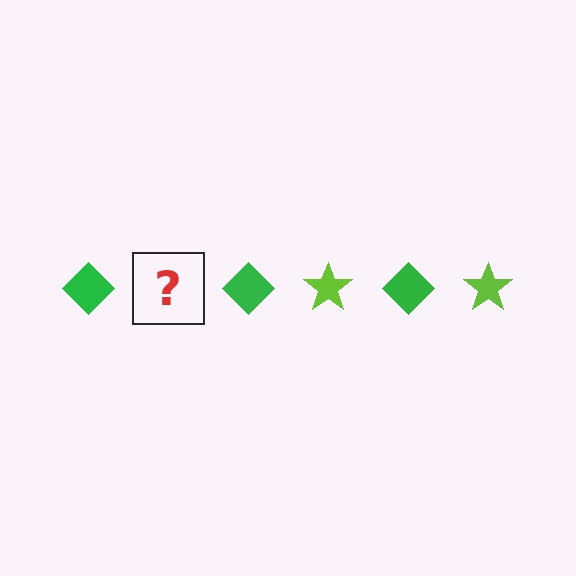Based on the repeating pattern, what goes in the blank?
The blank should be a lime star.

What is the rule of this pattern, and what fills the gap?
The rule is that the pattern alternates between green diamond and lime star. The gap should be filled with a lime star.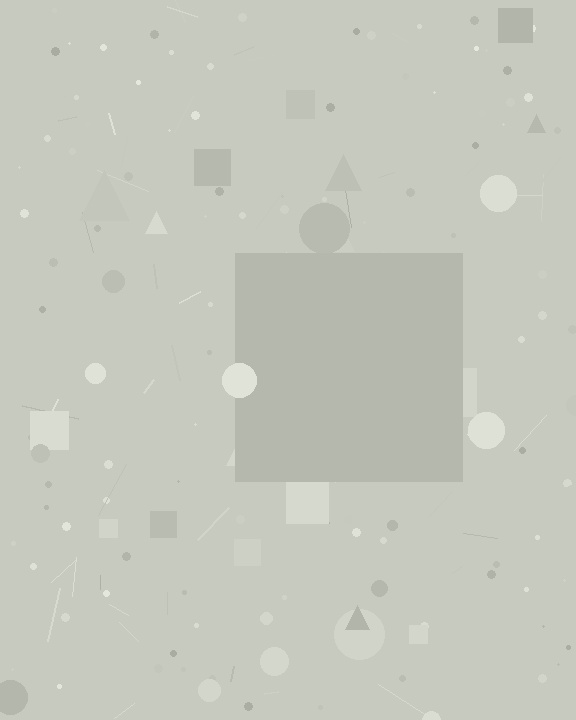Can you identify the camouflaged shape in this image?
The camouflaged shape is a square.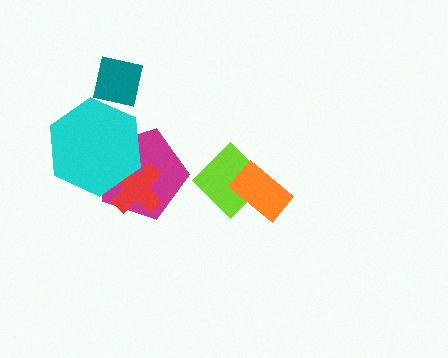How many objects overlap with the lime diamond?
1 object overlaps with the lime diamond.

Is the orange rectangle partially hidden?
No, no other shape covers it.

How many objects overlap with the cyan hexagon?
3 objects overlap with the cyan hexagon.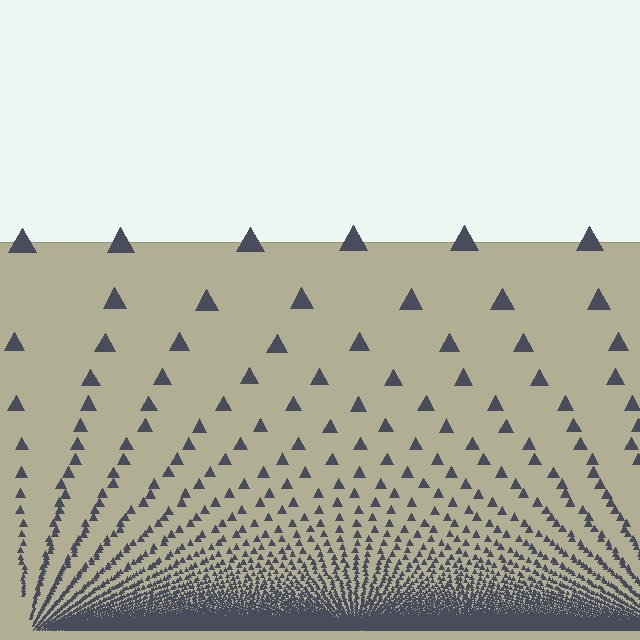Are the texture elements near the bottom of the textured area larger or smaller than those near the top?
Smaller. The gradient is inverted — elements near the bottom are smaller and denser.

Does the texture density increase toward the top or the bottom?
Density increases toward the bottom.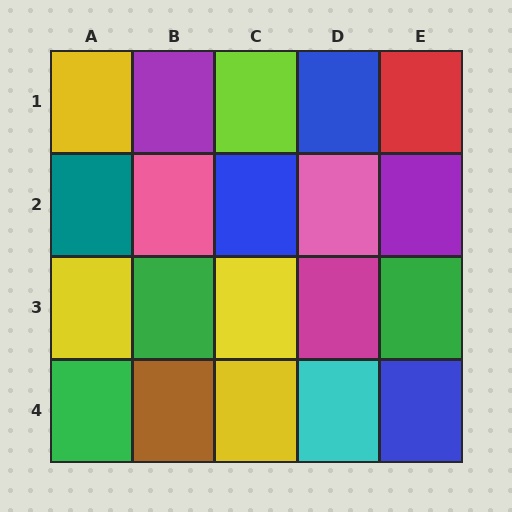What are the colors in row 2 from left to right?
Teal, pink, blue, pink, purple.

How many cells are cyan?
1 cell is cyan.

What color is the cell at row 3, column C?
Yellow.